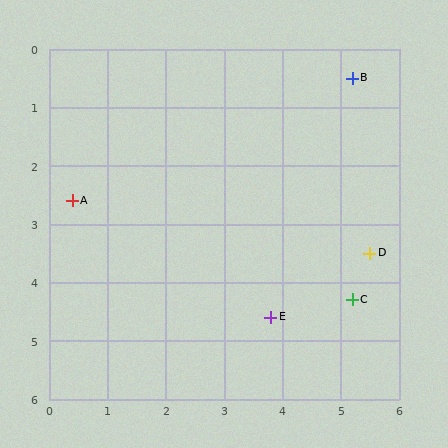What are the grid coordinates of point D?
Point D is at approximately (5.5, 3.5).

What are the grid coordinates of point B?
Point B is at approximately (5.2, 0.5).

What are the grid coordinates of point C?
Point C is at approximately (5.2, 4.3).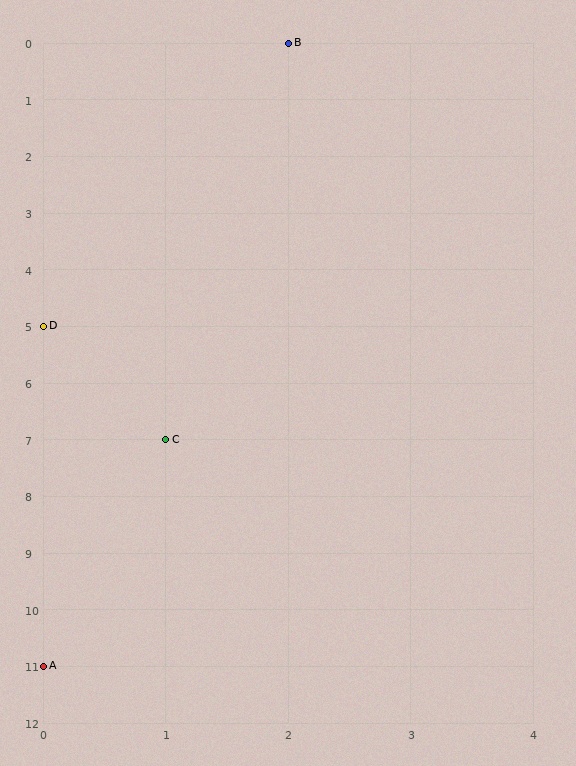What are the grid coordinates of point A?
Point A is at grid coordinates (0, 11).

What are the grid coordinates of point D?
Point D is at grid coordinates (0, 5).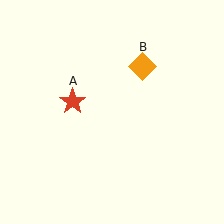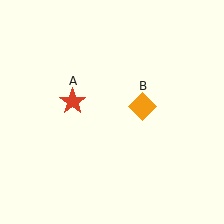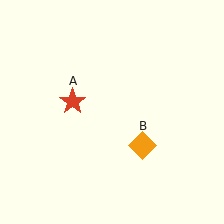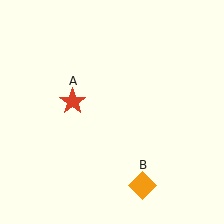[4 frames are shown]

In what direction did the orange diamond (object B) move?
The orange diamond (object B) moved down.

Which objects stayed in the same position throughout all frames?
Red star (object A) remained stationary.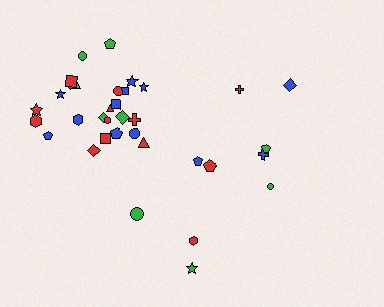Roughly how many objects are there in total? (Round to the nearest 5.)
Roughly 35 objects in total.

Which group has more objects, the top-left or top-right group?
The top-left group.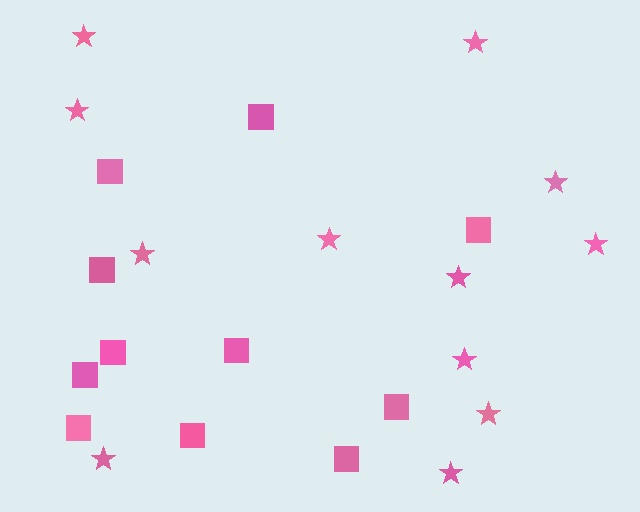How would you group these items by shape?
There are 2 groups: one group of stars (12) and one group of squares (11).